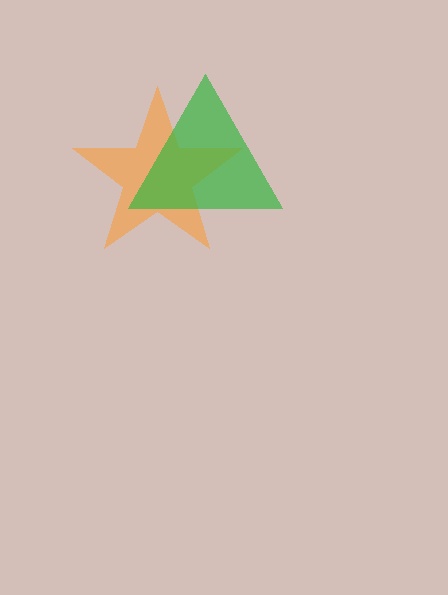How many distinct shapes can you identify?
There are 2 distinct shapes: an orange star, a green triangle.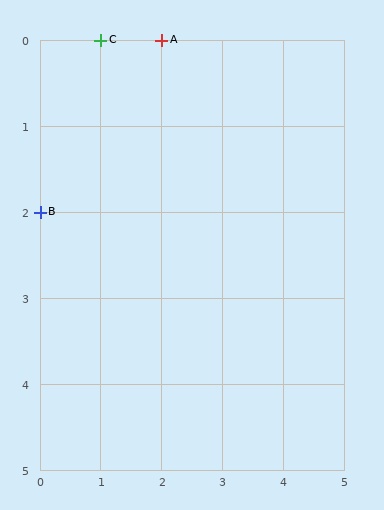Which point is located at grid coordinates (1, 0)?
Point C is at (1, 0).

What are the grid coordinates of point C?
Point C is at grid coordinates (1, 0).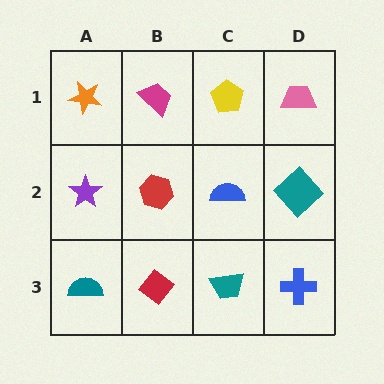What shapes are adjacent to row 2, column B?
A magenta trapezoid (row 1, column B), a red diamond (row 3, column B), a purple star (row 2, column A), a blue semicircle (row 2, column C).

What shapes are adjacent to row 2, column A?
An orange star (row 1, column A), a teal semicircle (row 3, column A), a red hexagon (row 2, column B).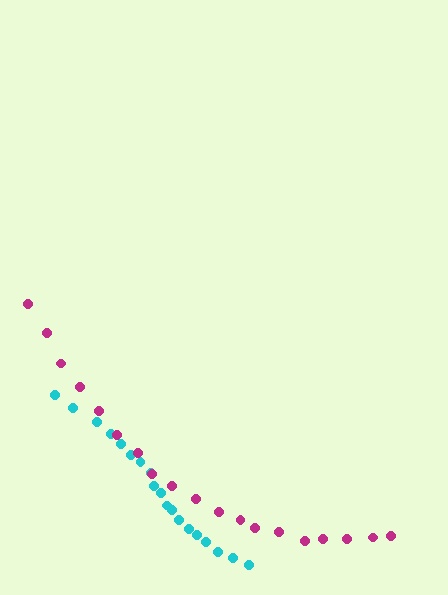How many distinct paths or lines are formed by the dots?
There are 2 distinct paths.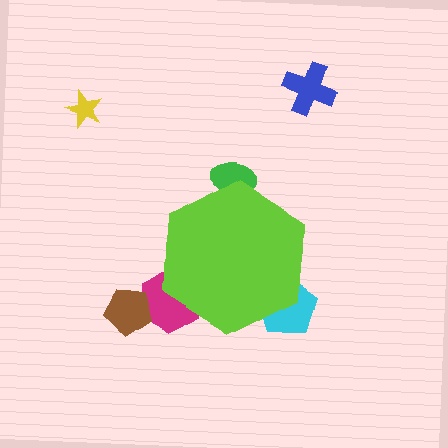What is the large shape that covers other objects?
A lime hexagon.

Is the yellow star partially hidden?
No, the yellow star is fully visible.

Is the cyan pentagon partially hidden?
Yes, the cyan pentagon is partially hidden behind the lime hexagon.